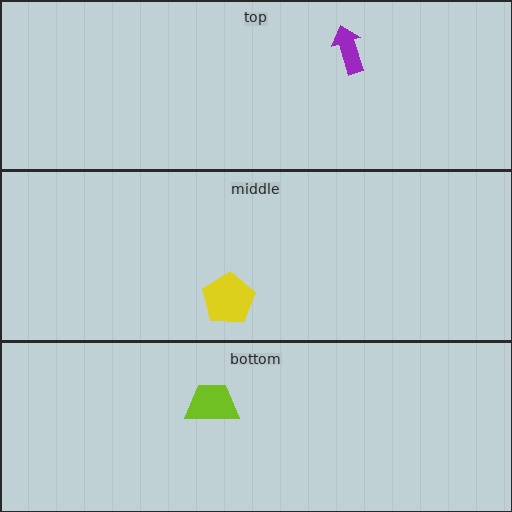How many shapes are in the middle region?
1.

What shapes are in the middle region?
The yellow pentagon.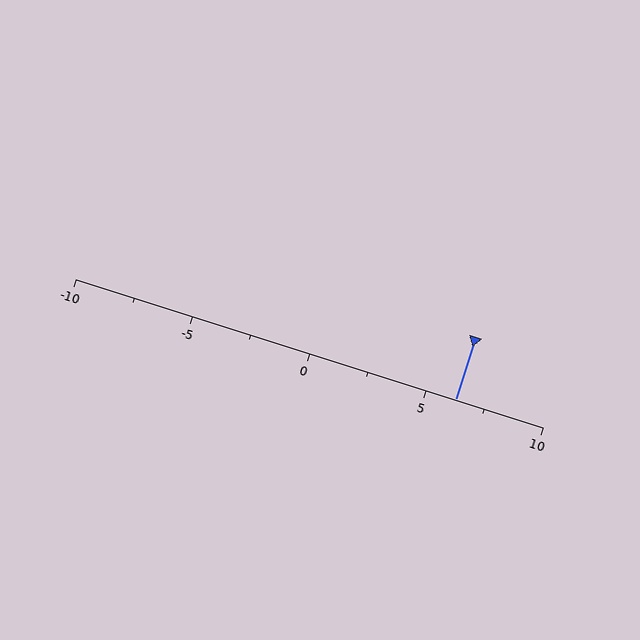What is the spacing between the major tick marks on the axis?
The major ticks are spaced 5 apart.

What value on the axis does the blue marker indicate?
The marker indicates approximately 6.2.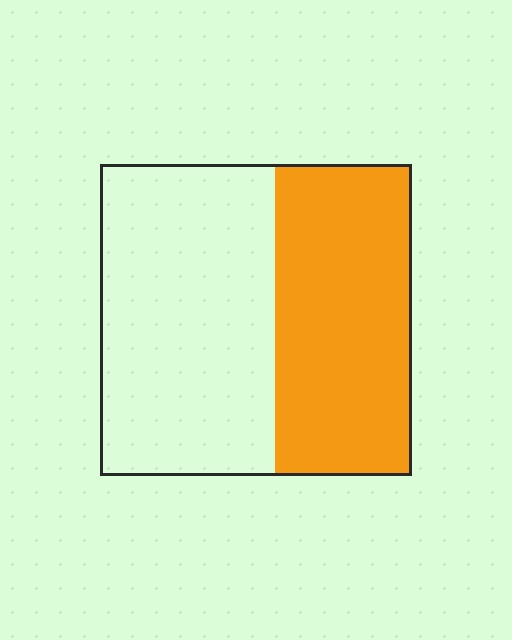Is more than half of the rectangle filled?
No.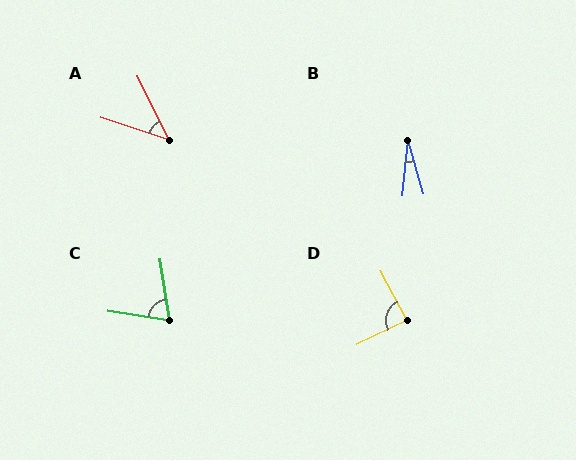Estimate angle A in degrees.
Approximately 46 degrees.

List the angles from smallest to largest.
B (22°), A (46°), C (72°), D (88°).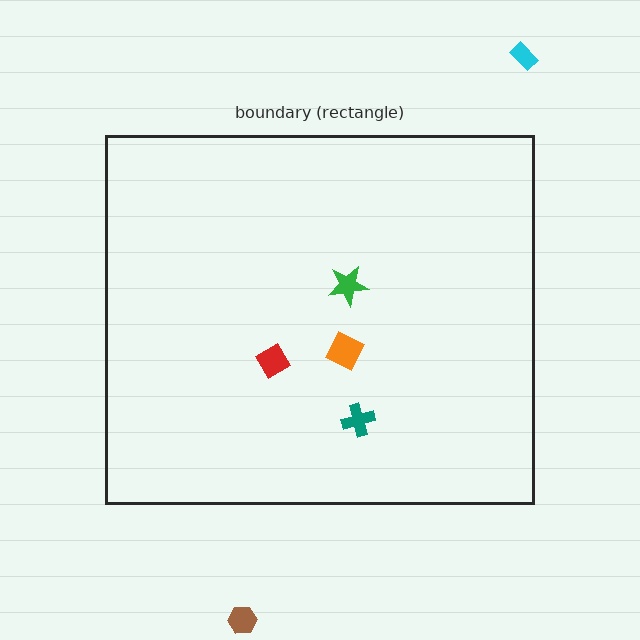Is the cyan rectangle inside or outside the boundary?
Outside.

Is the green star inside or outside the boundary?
Inside.